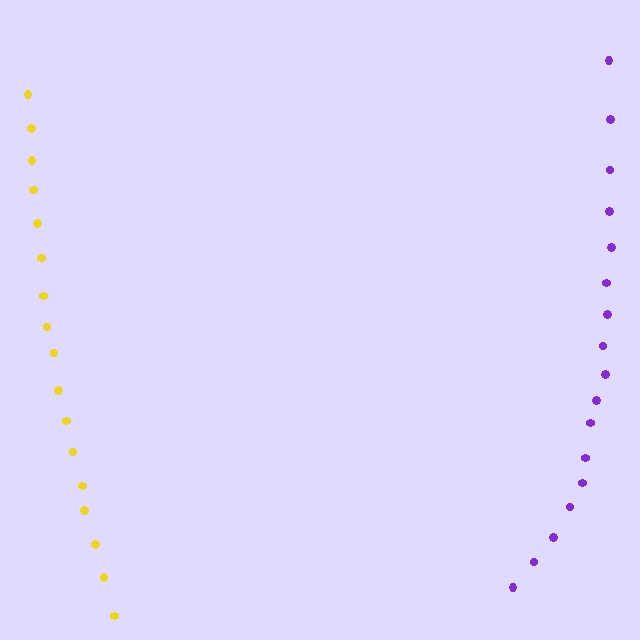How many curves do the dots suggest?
There are 2 distinct paths.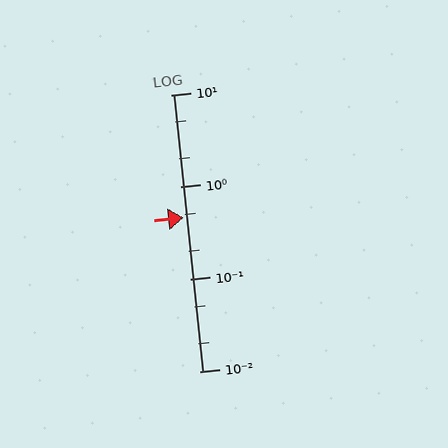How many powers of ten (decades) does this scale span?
The scale spans 3 decades, from 0.01 to 10.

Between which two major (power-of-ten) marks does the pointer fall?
The pointer is between 0.1 and 1.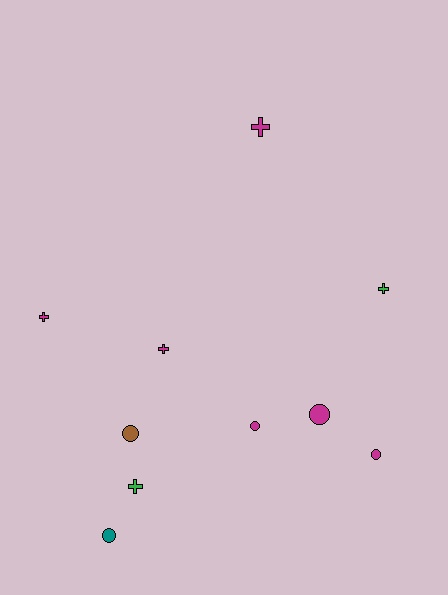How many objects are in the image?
There are 10 objects.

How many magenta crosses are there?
There are 3 magenta crosses.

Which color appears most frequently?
Magenta, with 6 objects.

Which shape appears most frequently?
Cross, with 5 objects.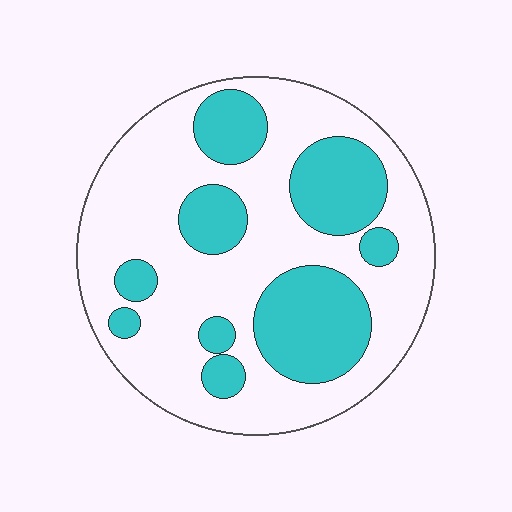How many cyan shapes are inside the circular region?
9.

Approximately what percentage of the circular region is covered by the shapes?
Approximately 35%.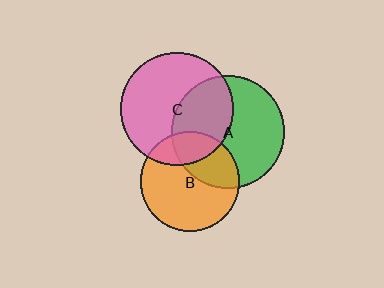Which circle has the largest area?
Circle A (green).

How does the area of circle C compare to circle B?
Approximately 1.3 times.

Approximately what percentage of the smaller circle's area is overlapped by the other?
Approximately 20%.